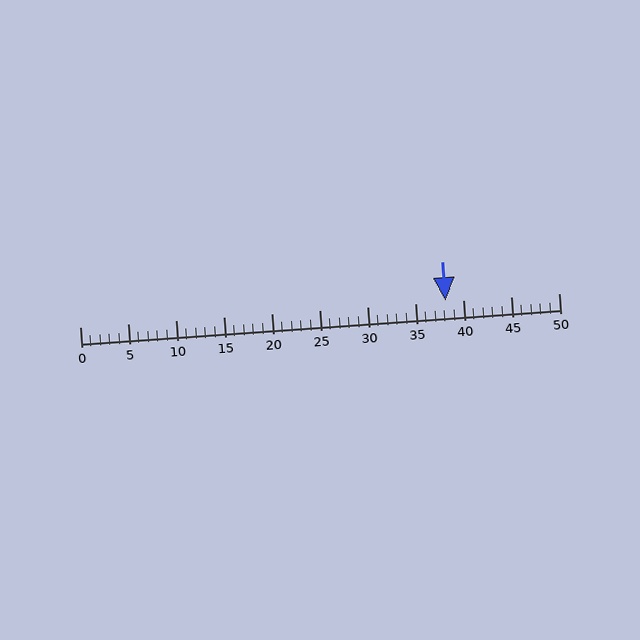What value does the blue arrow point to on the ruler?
The blue arrow points to approximately 38.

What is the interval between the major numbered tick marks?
The major tick marks are spaced 5 units apart.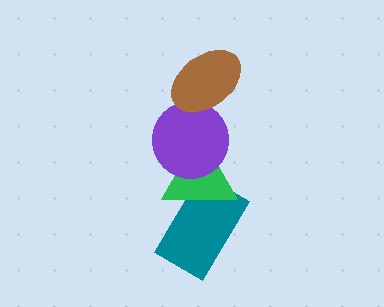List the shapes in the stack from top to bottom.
From top to bottom: the brown ellipse, the purple circle, the green triangle, the teal rectangle.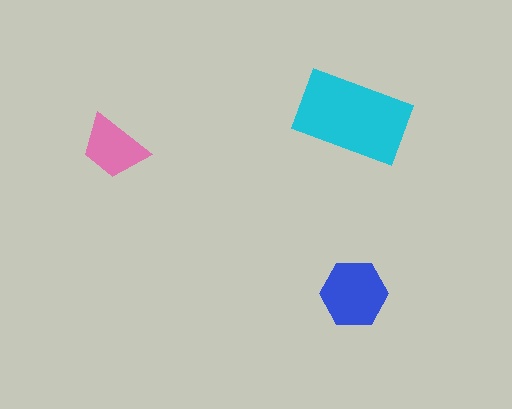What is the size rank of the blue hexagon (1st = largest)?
2nd.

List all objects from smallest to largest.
The pink trapezoid, the blue hexagon, the cyan rectangle.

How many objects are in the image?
There are 3 objects in the image.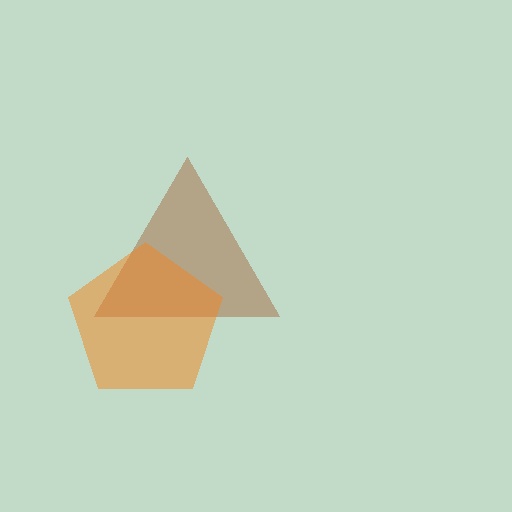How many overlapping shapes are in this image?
There are 2 overlapping shapes in the image.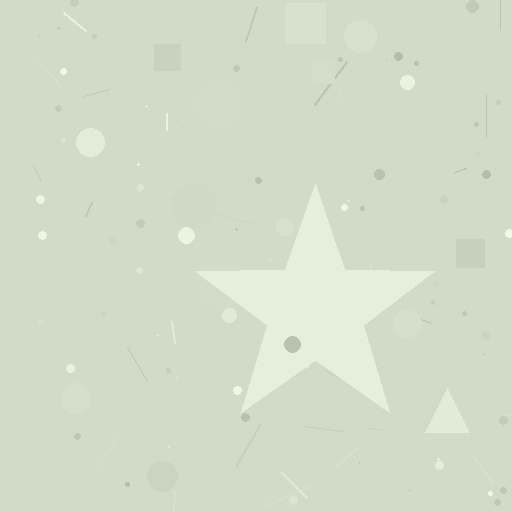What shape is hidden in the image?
A star is hidden in the image.